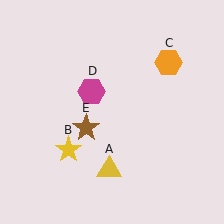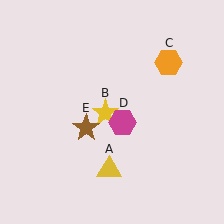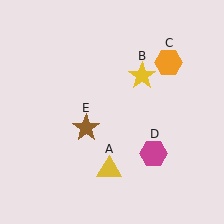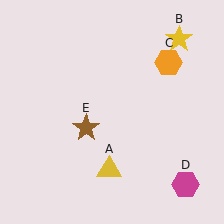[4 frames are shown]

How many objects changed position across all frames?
2 objects changed position: yellow star (object B), magenta hexagon (object D).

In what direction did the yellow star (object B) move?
The yellow star (object B) moved up and to the right.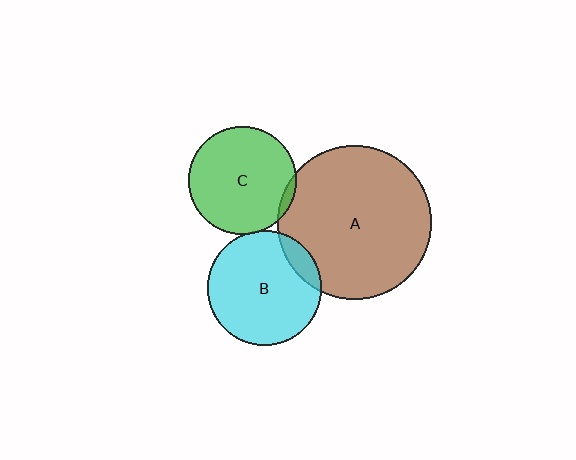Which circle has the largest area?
Circle A (brown).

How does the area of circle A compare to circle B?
Approximately 1.8 times.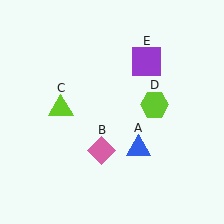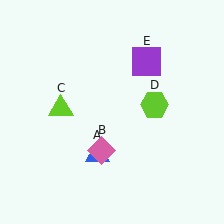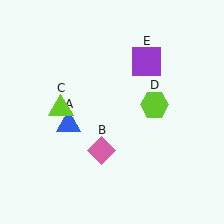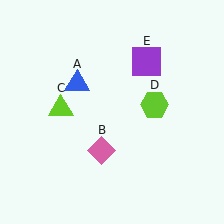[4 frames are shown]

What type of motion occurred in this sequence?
The blue triangle (object A) rotated clockwise around the center of the scene.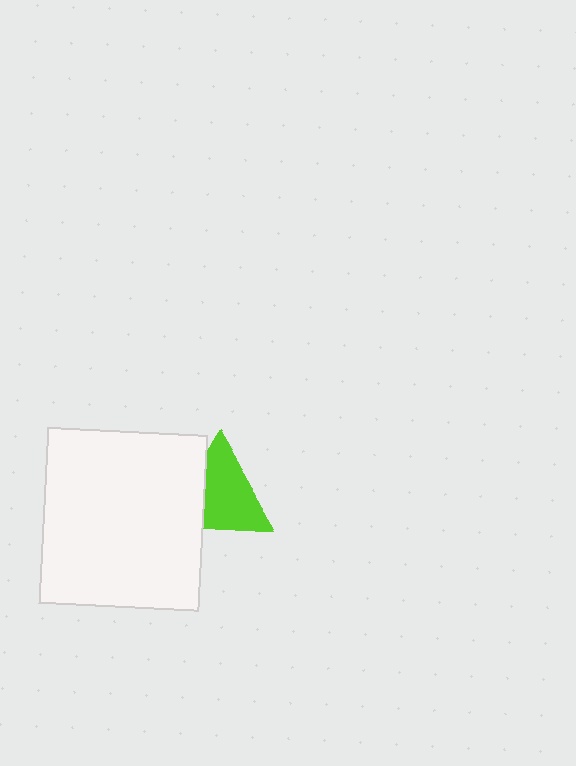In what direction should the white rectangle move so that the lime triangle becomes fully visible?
The white rectangle should move left. That is the shortest direction to clear the overlap and leave the lime triangle fully visible.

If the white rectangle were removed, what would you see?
You would see the complete lime triangle.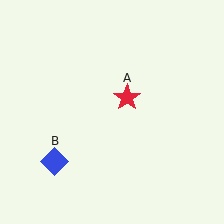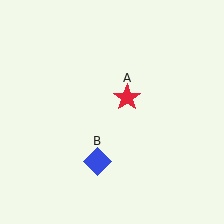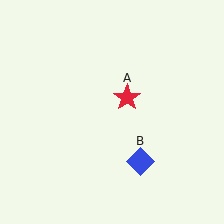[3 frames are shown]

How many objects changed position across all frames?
1 object changed position: blue diamond (object B).